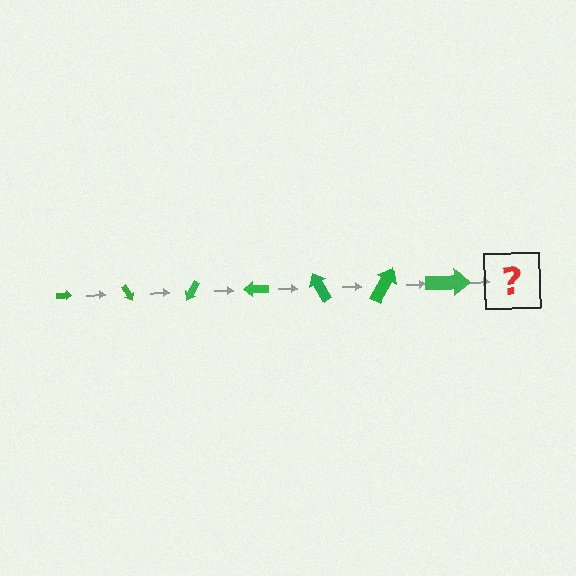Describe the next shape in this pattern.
It should be an arrow, larger than the previous one and rotated 420 degrees from the start.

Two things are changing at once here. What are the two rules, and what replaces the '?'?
The two rules are that the arrow grows larger each step and it rotates 60 degrees each step. The '?' should be an arrow, larger than the previous one and rotated 420 degrees from the start.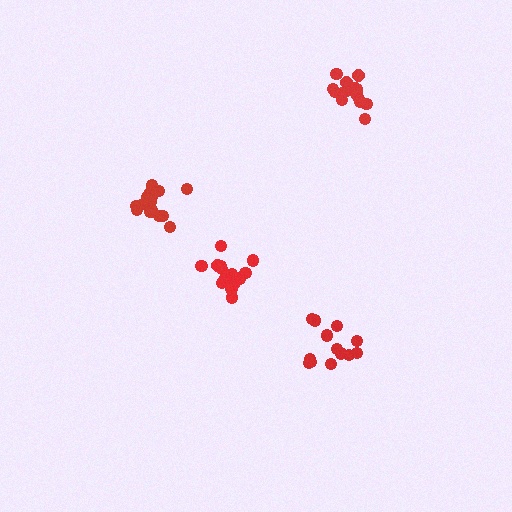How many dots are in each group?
Group 1: 13 dots, Group 2: 16 dots, Group 3: 15 dots, Group 4: 16 dots (60 total).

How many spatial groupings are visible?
There are 4 spatial groupings.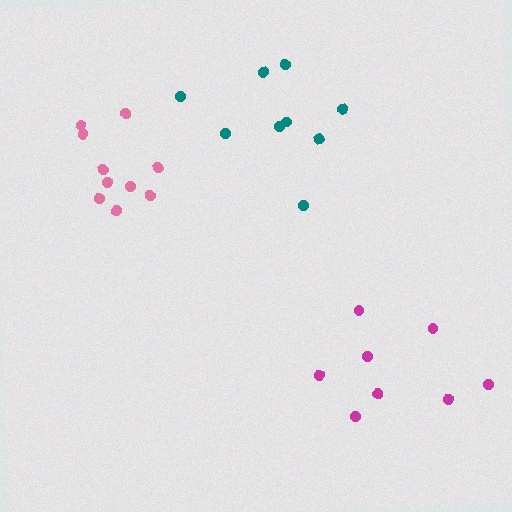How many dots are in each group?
Group 1: 8 dots, Group 2: 9 dots, Group 3: 10 dots (27 total).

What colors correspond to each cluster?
The clusters are colored: magenta, teal, pink.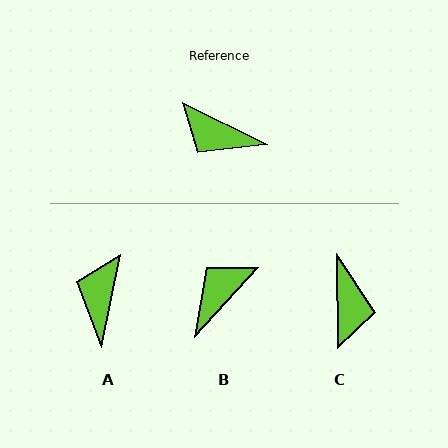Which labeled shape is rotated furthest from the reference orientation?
C, about 117 degrees away.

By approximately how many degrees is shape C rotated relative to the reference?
Approximately 117 degrees counter-clockwise.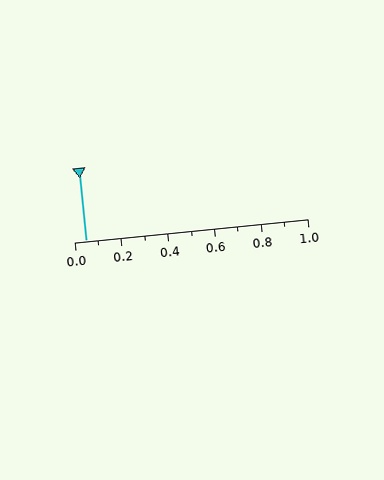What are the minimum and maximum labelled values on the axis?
The axis runs from 0.0 to 1.0.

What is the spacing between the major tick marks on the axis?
The major ticks are spaced 0.2 apart.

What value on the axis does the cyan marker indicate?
The marker indicates approximately 0.05.